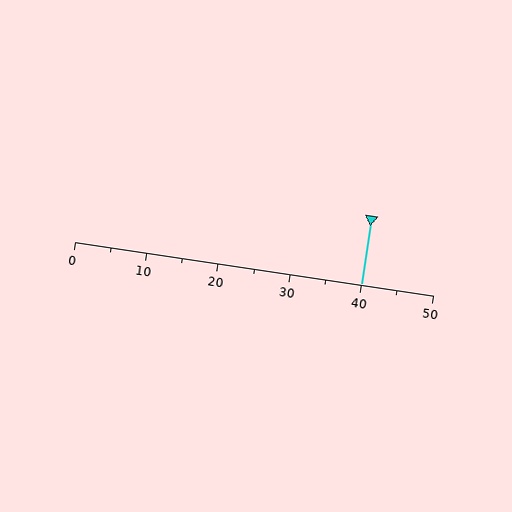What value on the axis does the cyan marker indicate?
The marker indicates approximately 40.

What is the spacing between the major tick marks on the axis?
The major ticks are spaced 10 apart.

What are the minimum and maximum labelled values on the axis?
The axis runs from 0 to 50.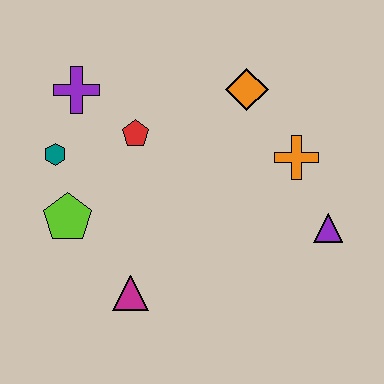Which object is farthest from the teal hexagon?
The purple triangle is farthest from the teal hexagon.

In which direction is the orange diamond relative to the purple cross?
The orange diamond is to the right of the purple cross.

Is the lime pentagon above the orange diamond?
No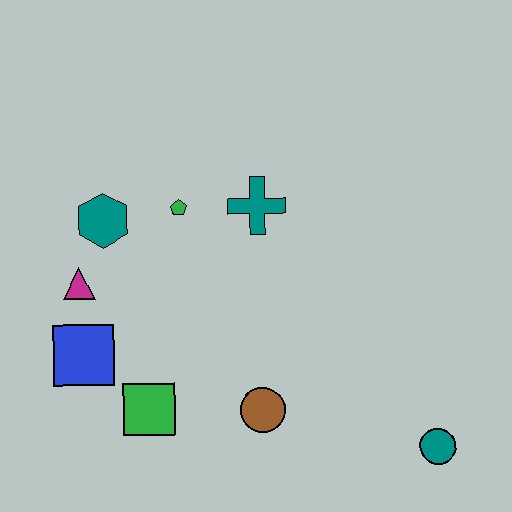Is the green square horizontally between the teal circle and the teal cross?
No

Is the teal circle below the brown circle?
Yes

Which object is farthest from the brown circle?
The teal hexagon is farthest from the brown circle.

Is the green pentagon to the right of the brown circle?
No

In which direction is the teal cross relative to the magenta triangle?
The teal cross is to the right of the magenta triangle.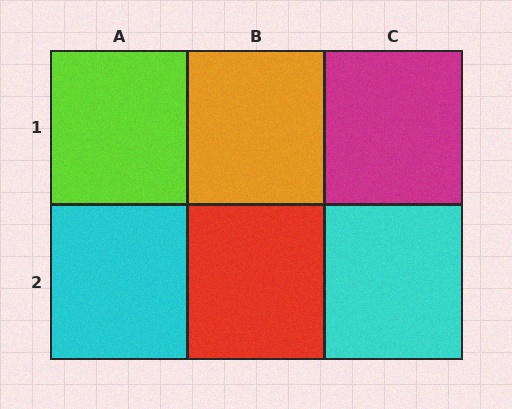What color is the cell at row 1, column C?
Magenta.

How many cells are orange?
1 cell is orange.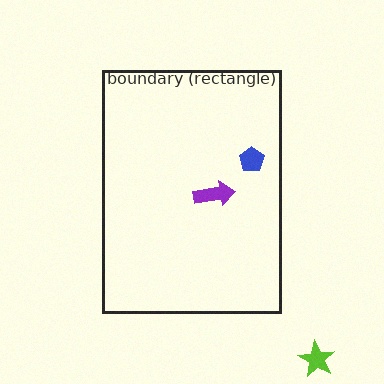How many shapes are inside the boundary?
2 inside, 1 outside.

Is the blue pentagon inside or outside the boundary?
Inside.